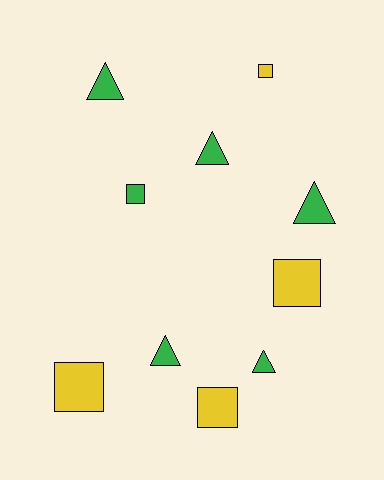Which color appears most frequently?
Green, with 6 objects.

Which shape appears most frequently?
Square, with 5 objects.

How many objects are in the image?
There are 10 objects.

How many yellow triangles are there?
There are no yellow triangles.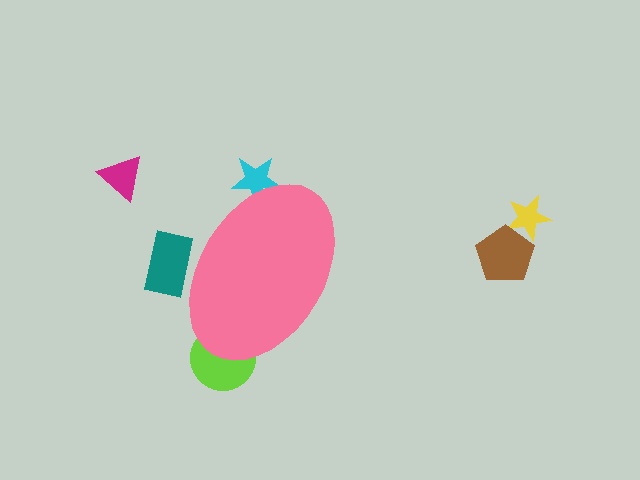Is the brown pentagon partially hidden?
No, the brown pentagon is fully visible.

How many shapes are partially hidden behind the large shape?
3 shapes are partially hidden.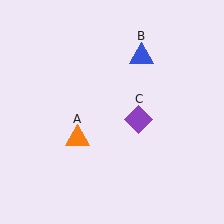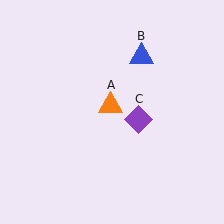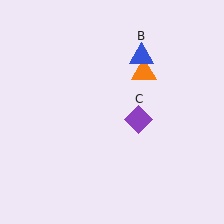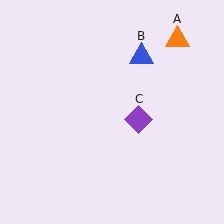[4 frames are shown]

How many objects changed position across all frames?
1 object changed position: orange triangle (object A).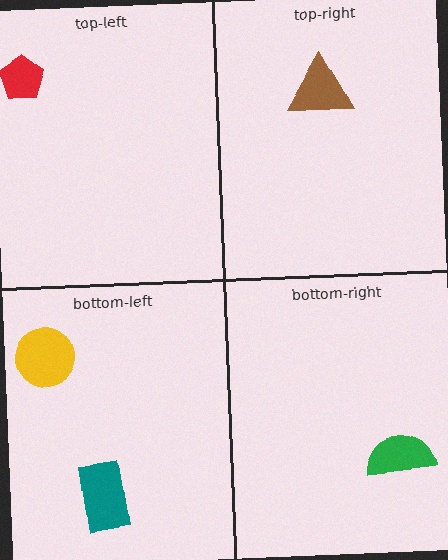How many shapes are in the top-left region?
1.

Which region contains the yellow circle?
The bottom-left region.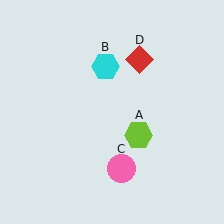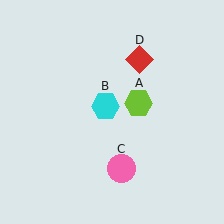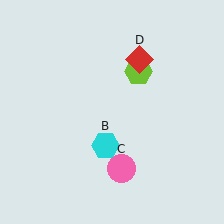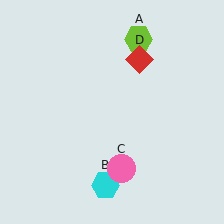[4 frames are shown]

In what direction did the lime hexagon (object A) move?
The lime hexagon (object A) moved up.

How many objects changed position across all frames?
2 objects changed position: lime hexagon (object A), cyan hexagon (object B).